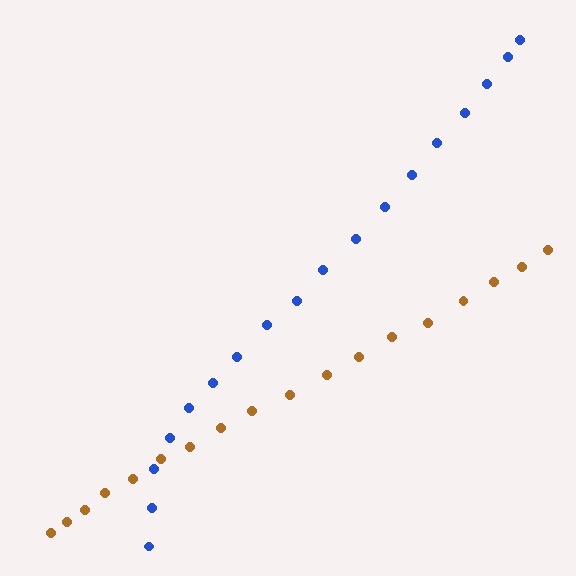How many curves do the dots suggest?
There are 2 distinct paths.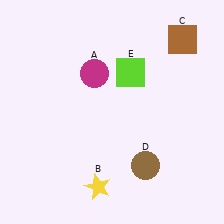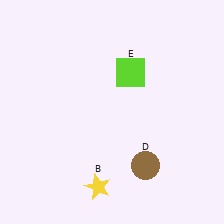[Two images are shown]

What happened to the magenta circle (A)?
The magenta circle (A) was removed in Image 2. It was in the top-left area of Image 1.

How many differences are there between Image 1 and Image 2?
There are 2 differences between the two images.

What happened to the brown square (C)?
The brown square (C) was removed in Image 2. It was in the top-right area of Image 1.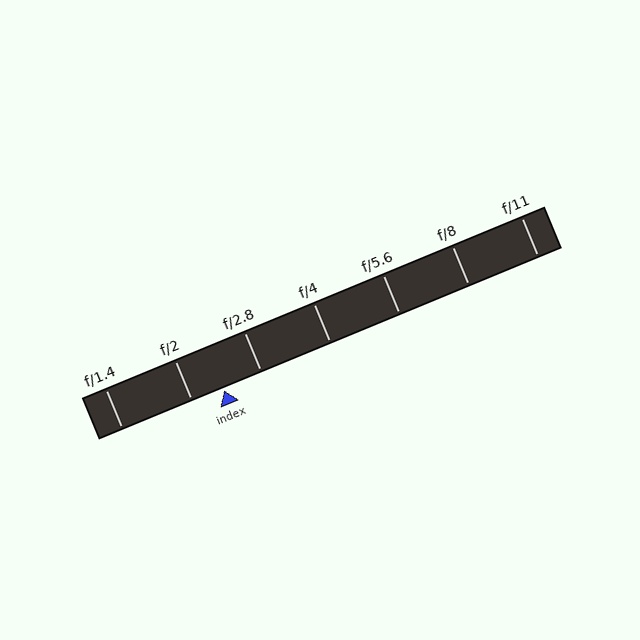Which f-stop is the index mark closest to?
The index mark is closest to f/2.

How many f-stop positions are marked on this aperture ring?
There are 7 f-stop positions marked.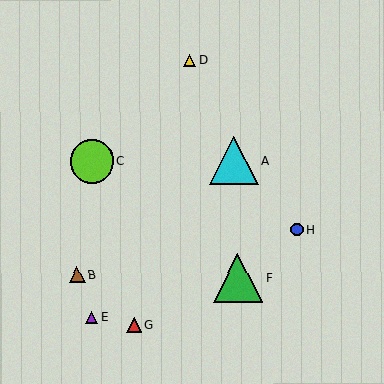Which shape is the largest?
The green triangle (labeled F) is the largest.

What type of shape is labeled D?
Shape D is a yellow triangle.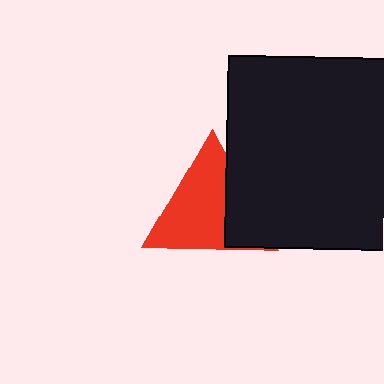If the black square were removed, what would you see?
You would see the complete red triangle.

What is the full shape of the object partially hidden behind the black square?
The partially hidden object is a red triangle.